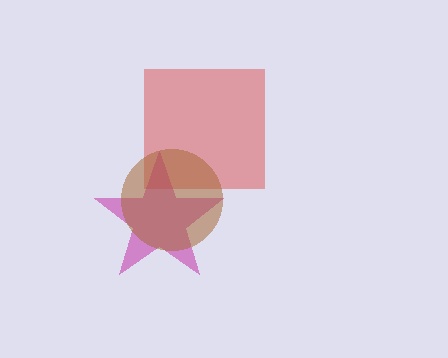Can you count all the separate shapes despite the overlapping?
Yes, there are 3 separate shapes.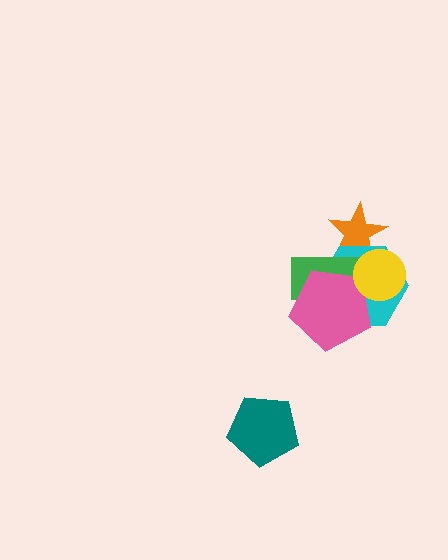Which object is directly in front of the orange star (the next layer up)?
The cyan hexagon is directly in front of the orange star.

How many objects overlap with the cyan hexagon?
4 objects overlap with the cyan hexagon.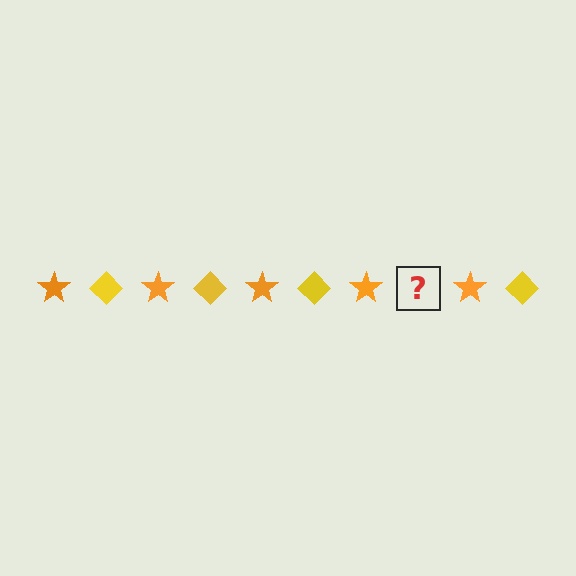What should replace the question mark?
The question mark should be replaced with a yellow diamond.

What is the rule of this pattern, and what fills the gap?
The rule is that the pattern alternates between orange star and yellow diamond. The gap should be filled with a yellow diamond.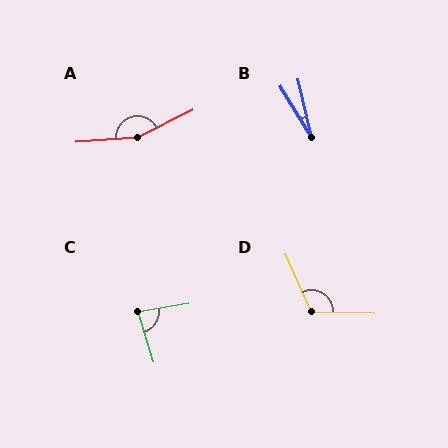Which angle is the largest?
A, at approximately 158 degrees.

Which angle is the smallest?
B, at approximately 19 degrees.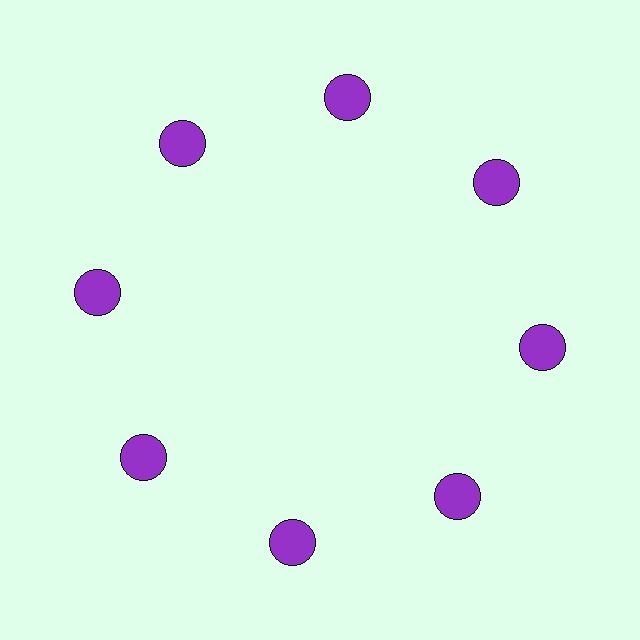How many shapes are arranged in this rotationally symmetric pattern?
There are 8 shapes, arranged in 8 groups of 1.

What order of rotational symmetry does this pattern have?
This pattern has 8-fold rotational symmetry.